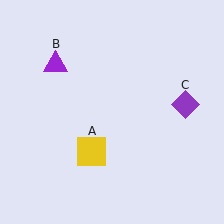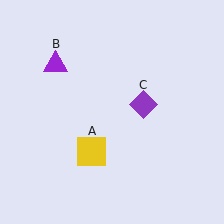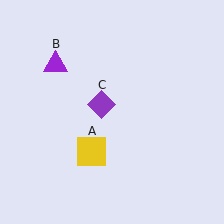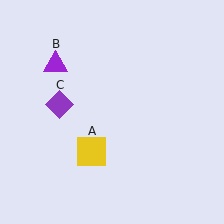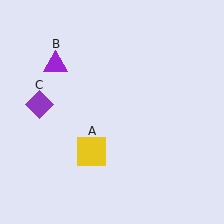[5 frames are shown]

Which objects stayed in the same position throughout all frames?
Yellow square (object A) and purple triangle (object B) remained stationary.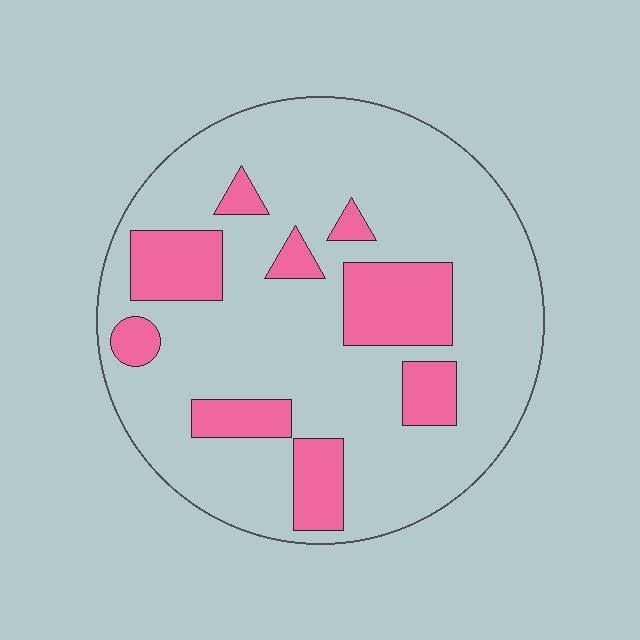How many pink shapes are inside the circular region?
9.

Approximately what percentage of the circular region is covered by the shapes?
Approximately 20%.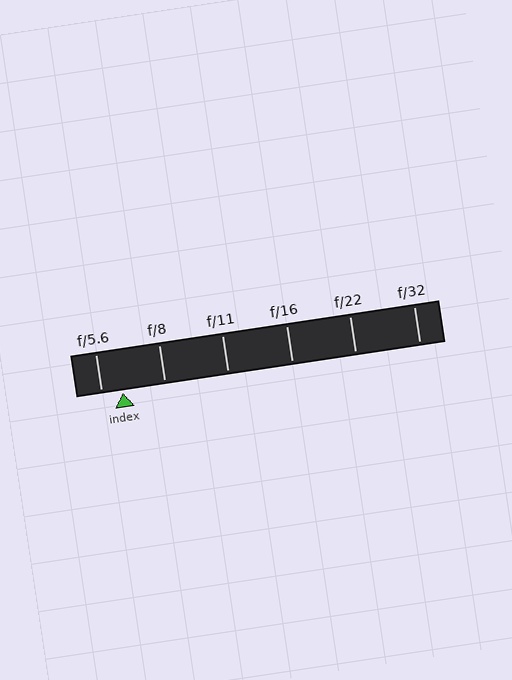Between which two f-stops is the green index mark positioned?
The index mark is between f/5.6 and f/8.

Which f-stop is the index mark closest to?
The index mark is closest to f/5.6.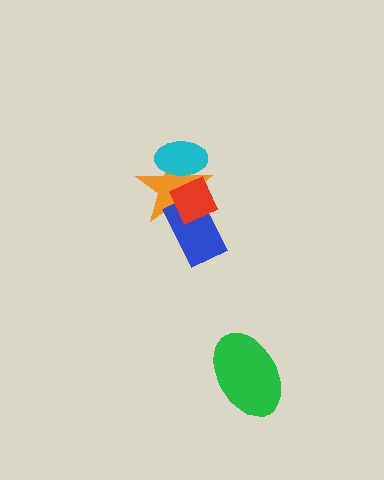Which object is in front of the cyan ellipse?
The red diamond is in front of the cyan ellipse.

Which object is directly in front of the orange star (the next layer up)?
The blue rectangle is directly in front of the orange star.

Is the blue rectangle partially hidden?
Yes, it is partially covered by another shape.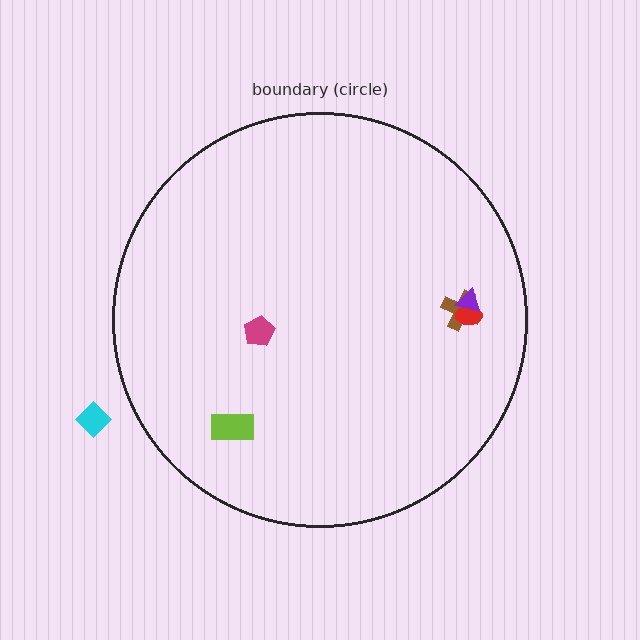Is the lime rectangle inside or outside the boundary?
Inside.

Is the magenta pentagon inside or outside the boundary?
Inside.